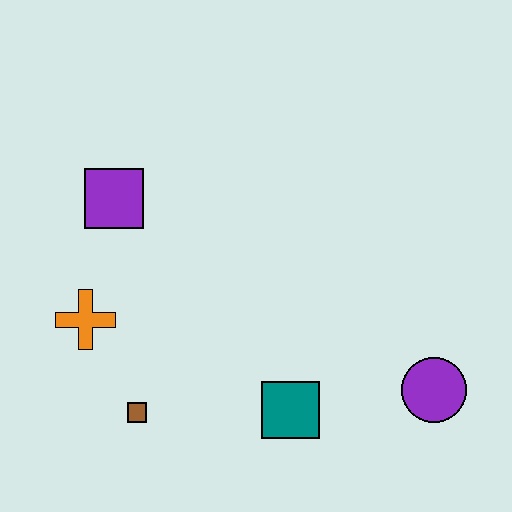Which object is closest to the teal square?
The purple circle is closest to the teal square.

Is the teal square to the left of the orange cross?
No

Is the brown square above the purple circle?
No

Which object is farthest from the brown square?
The purple circle is farthest from the brown square.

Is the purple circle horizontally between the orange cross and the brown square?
No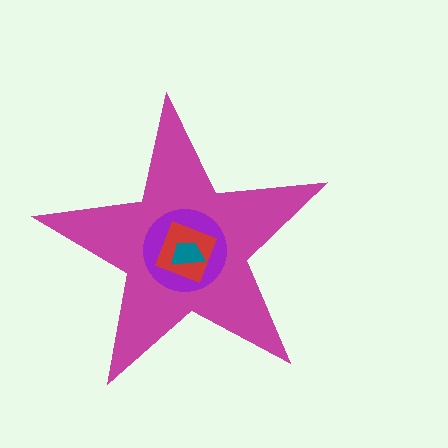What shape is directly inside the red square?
The teal trapezoid.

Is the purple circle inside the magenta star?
Yes.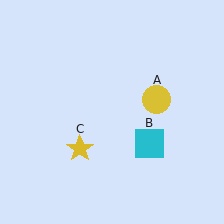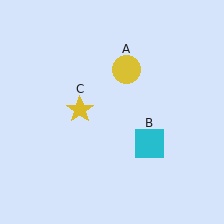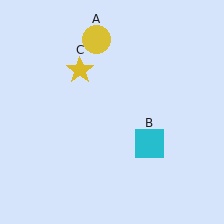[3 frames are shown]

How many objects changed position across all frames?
2 objects changed position: yellow circle (object A), yellow star (object C).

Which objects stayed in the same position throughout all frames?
Cyan square (object B) remained stationary.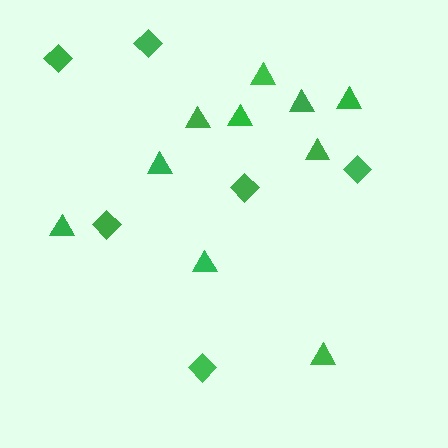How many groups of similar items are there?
There are 2 groups: one group of diamonds (6) and one group of triangles (10).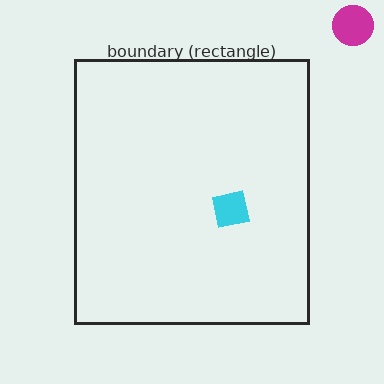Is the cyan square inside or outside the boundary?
Inside.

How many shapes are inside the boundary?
1 inside, 1 outside.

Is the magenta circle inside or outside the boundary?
Outside.